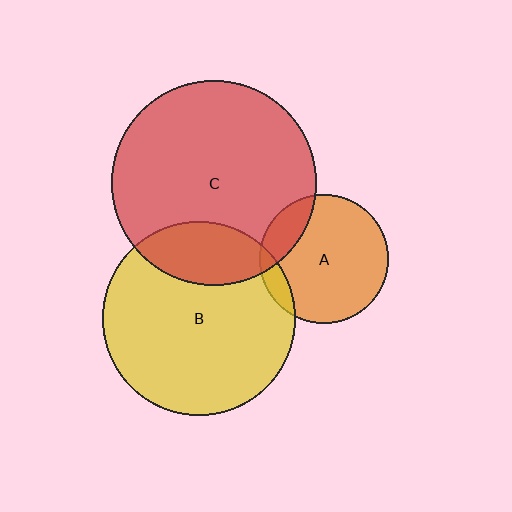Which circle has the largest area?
Circle C (red).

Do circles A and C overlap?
Yes.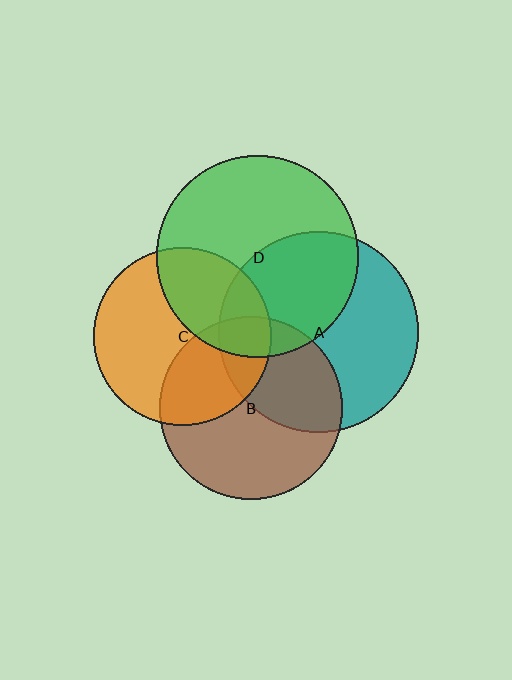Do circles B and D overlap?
Yes.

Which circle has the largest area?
Circle D (green).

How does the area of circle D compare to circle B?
Approximately 1.2 times.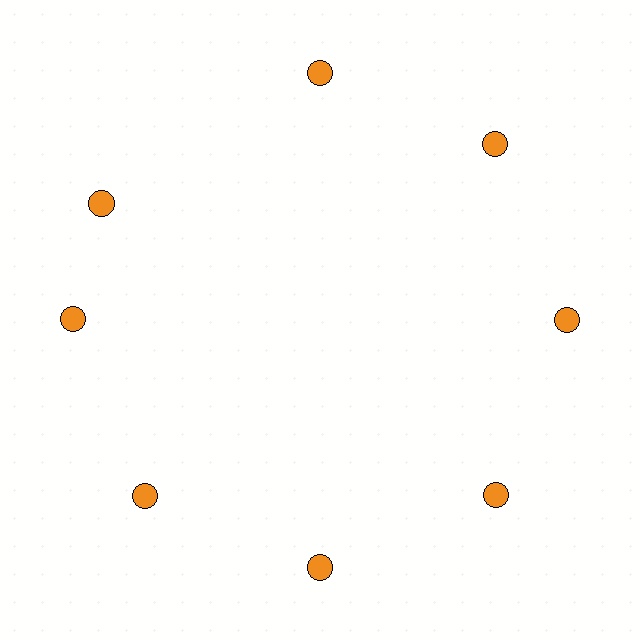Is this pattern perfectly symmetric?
No. The 8 orange circles are arranged in a ring, but one element near the 10 o'clock position is rotated out of alignment along the ring, breaking the 8-fold rotational symmetry.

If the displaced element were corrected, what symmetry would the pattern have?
It would have 8-fold rotational symmetry — the pattern would map onto itself every 45 degrees.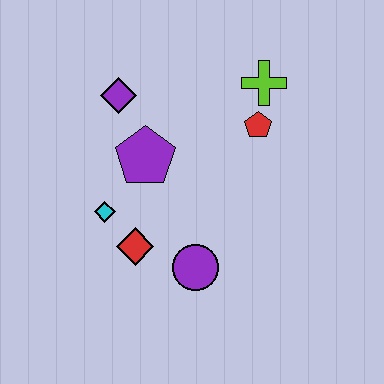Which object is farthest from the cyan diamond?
The lime cross is farthest from the cyan diamond.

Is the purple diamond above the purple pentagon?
Yes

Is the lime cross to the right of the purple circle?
Yes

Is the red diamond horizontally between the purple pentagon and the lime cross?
No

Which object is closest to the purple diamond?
The purple pentagon is closest to the purple diamond.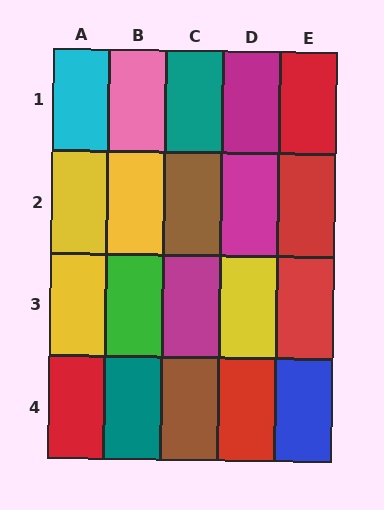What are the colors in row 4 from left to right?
Red, teal, brown, red, blue.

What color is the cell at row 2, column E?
Red.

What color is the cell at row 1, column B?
Pink.